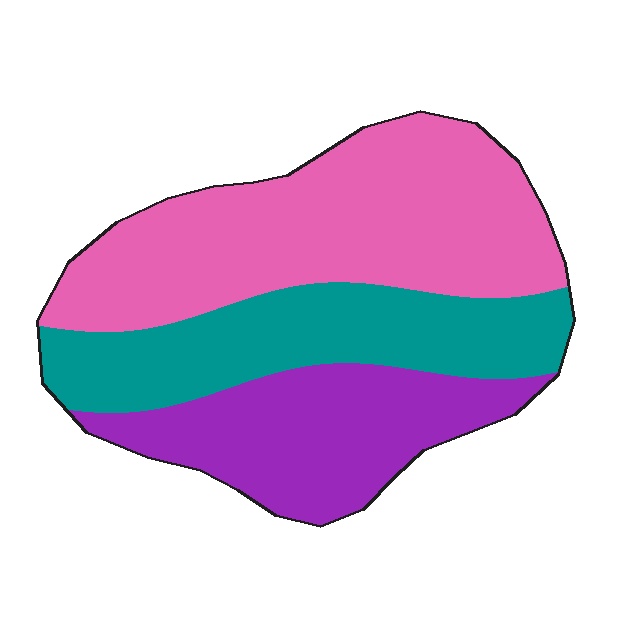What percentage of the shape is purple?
Purple takes up about one quarter (1/4) of the shape.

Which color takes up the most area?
Pink, at roughly 45%.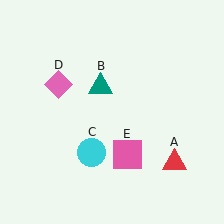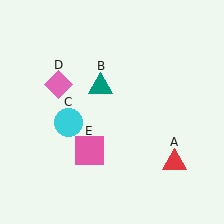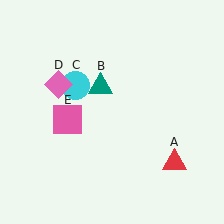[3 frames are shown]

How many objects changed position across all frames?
2 objects changed position: cyan circle (object C), pink square (object E).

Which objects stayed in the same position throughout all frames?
Red triangle (object A) and teal triangle (object B) and pink diamond (object D) remained stationary.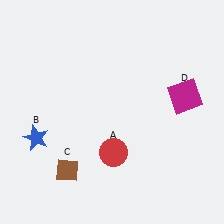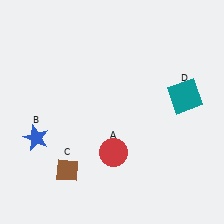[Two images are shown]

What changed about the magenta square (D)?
In Image 1, D is magenta. In Image 2, it changed to teal.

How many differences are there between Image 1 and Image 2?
There is 1 difference between the two images.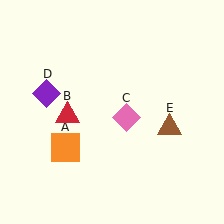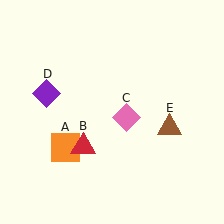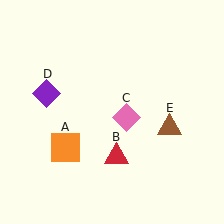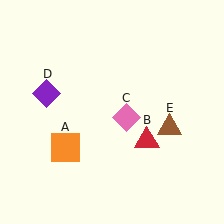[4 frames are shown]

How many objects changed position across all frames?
1 object changed position: red triangle (object B).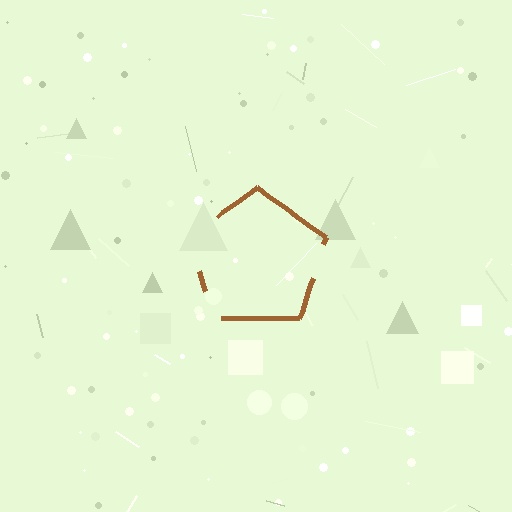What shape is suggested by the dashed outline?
The dashed outline suggests a pentagon.